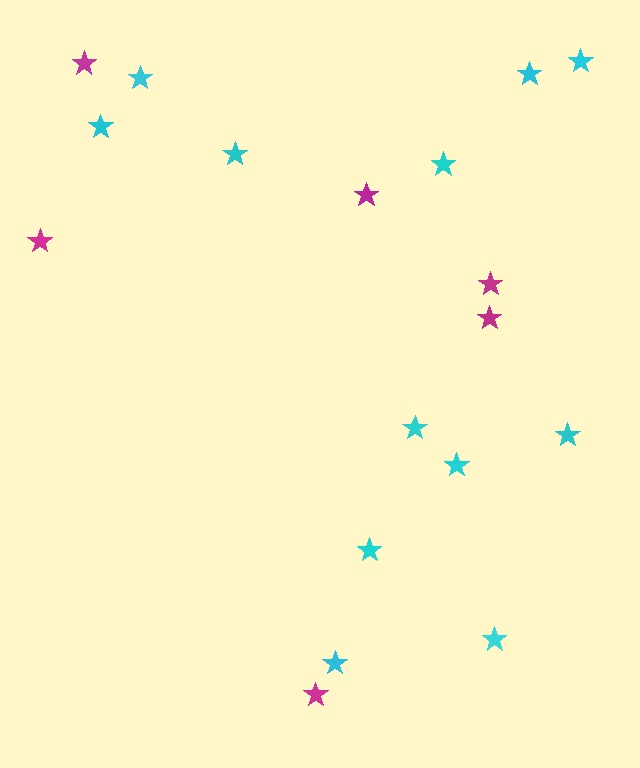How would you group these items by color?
There are 2 groups: one group of magenta stars (6) and one group of cyan stars (12).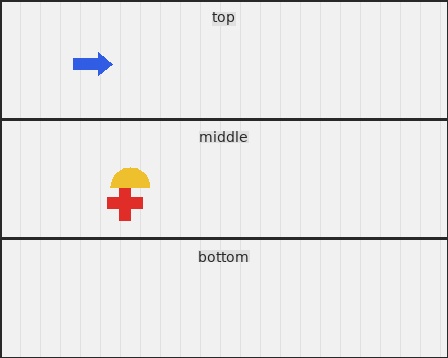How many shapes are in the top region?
1.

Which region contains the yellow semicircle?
The middle region.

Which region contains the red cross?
The middle region.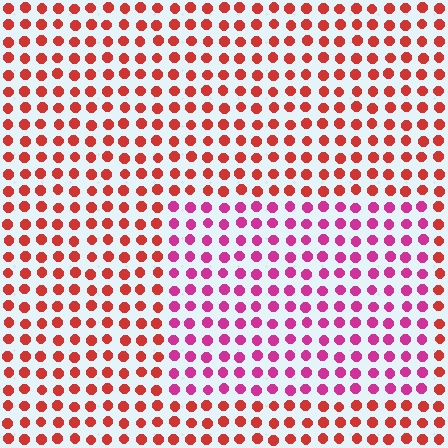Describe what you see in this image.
The image is filled with small red elements in a uniform arrangement. A rectangle-shaped region is visible where the elements are tinted to a slightly different hue, forming a subtle color boundary.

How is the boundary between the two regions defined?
The boundary is defined purely by a slight shift in hue (about 40 degrees). Spacing, size, and orientation are identical on both sides.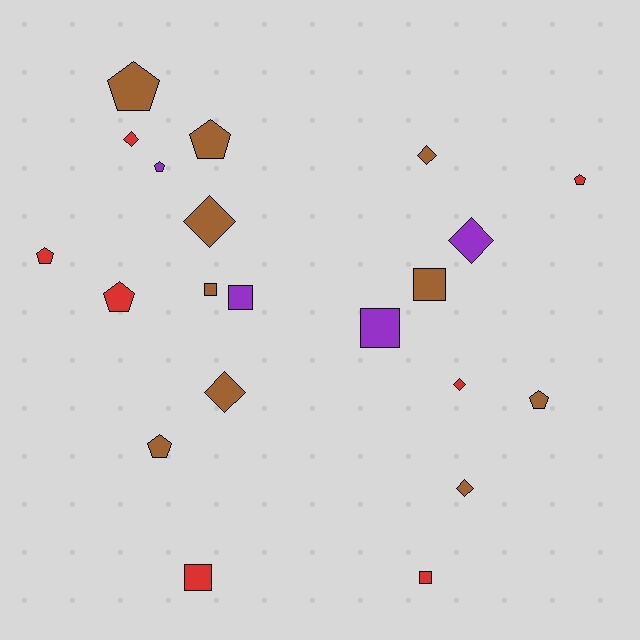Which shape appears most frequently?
Pentagon, with 8 objects.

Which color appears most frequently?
Brown, with 10 objects.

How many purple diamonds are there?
There is 1 purple diamond.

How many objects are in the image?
There are 21 objects.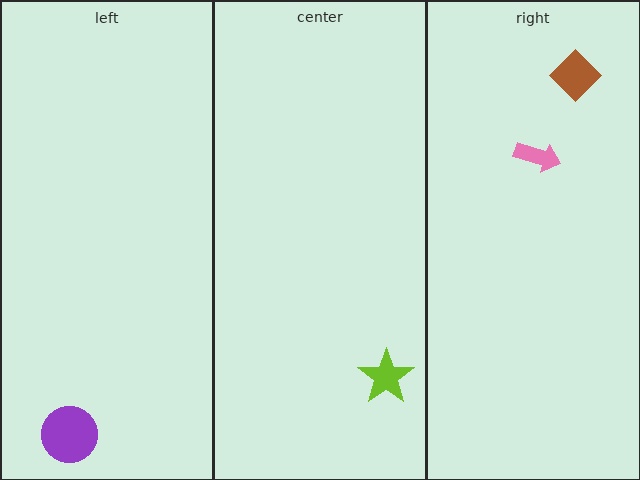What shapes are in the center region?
The lime star.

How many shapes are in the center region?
1.